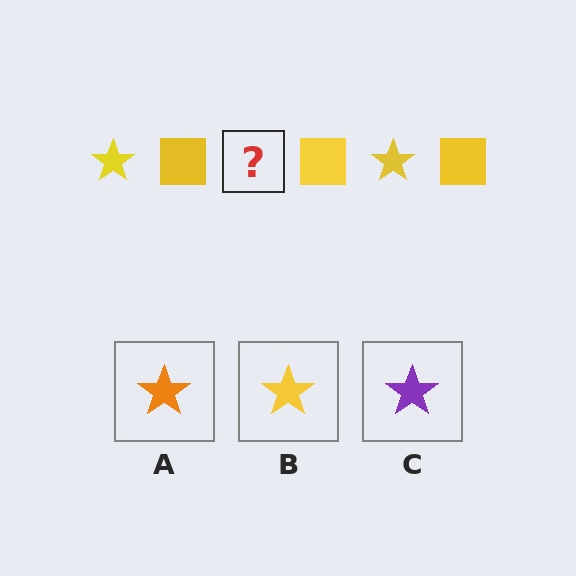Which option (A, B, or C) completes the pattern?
B.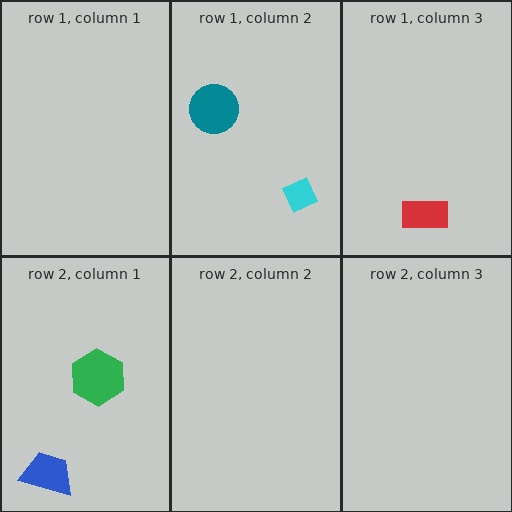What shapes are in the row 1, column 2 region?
The teal circle, the cyan diamond.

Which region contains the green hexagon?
The row 2, column 1 region.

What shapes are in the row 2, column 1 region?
The green hexagon, the blue trapezoid.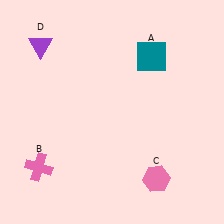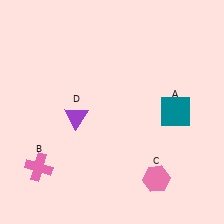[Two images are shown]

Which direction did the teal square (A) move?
The teal square (A) moved down.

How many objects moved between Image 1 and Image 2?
2 objects moved between the two images.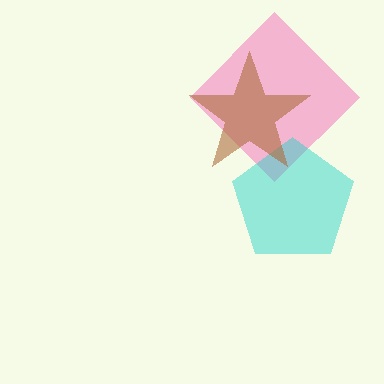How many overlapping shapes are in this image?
There are 3 overlapping shapes in the image.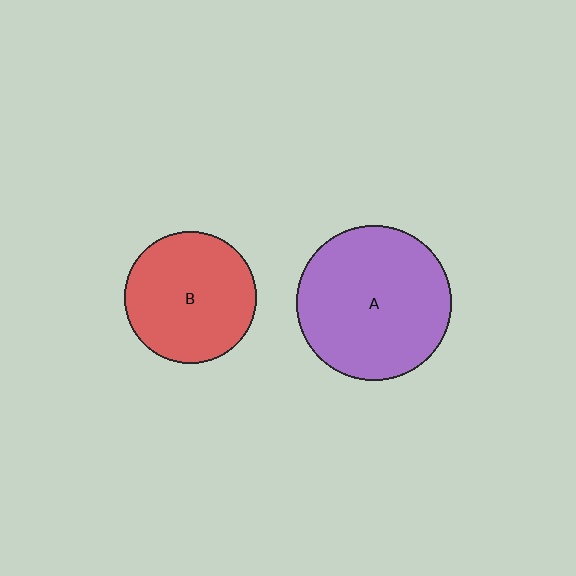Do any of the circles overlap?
No, none of the circles overlap.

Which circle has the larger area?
Circle A (purple).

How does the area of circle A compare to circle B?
Approximately 1.4 times.